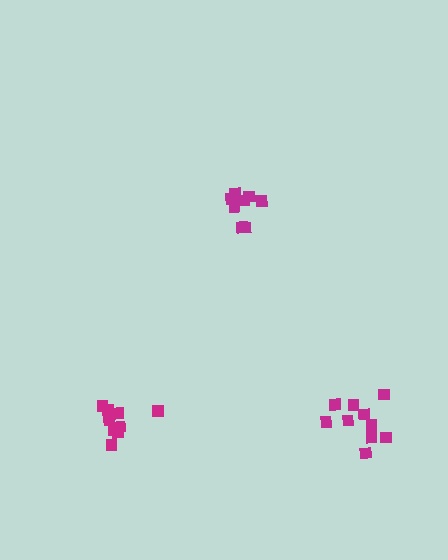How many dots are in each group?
Group 1: 10 dots, Group 2: 9 dots, Group 3: 8 dots (27 total).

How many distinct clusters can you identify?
There are 3 distinct clusters.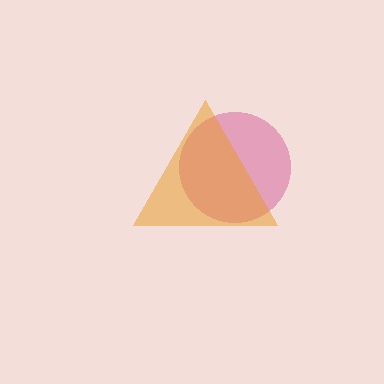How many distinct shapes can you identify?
There are 2 distinct shapes: a magenta circle, an orange triangle.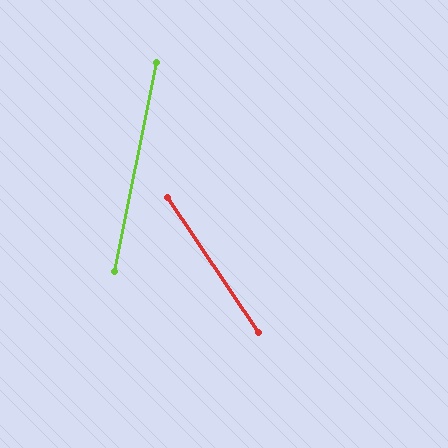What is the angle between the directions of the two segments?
Approximately 45 degrees.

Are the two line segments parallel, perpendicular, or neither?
Neither parallel nor perpendicular — they differ by about 45°.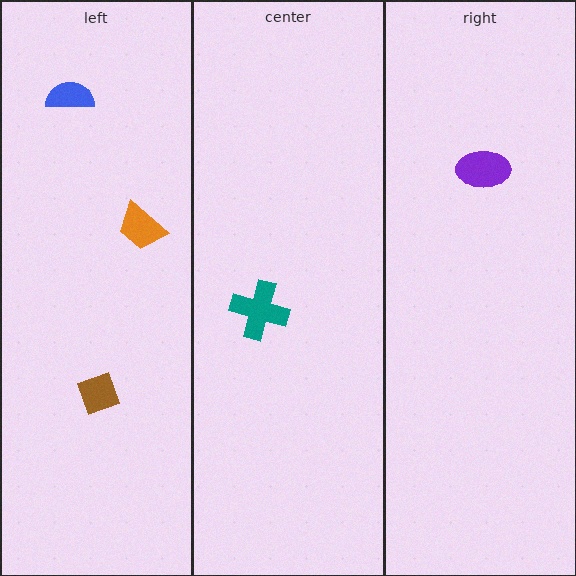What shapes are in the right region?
The purple ellipse.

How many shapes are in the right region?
1.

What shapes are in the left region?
The blue semicircle, the orange trapezoid, the brown diamond.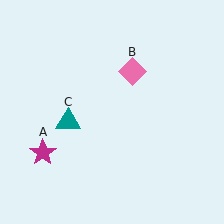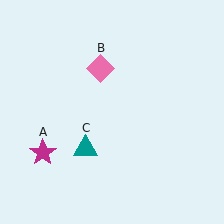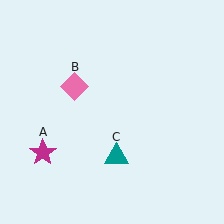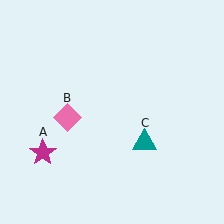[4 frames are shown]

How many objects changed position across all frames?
2 objects changed position: pink diamond (object B), teal triangle (object C).